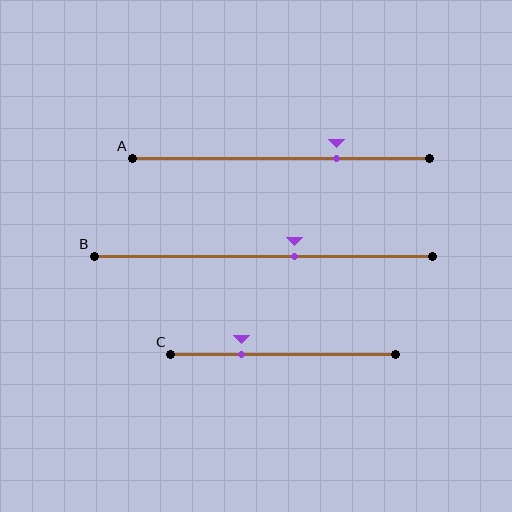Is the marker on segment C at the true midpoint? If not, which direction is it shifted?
No, the marker on segment C is shifted to the left by about 18% of the segment length.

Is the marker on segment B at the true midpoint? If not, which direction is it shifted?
No, the marker on segment B is shifted to the right by about 9% of the segment length.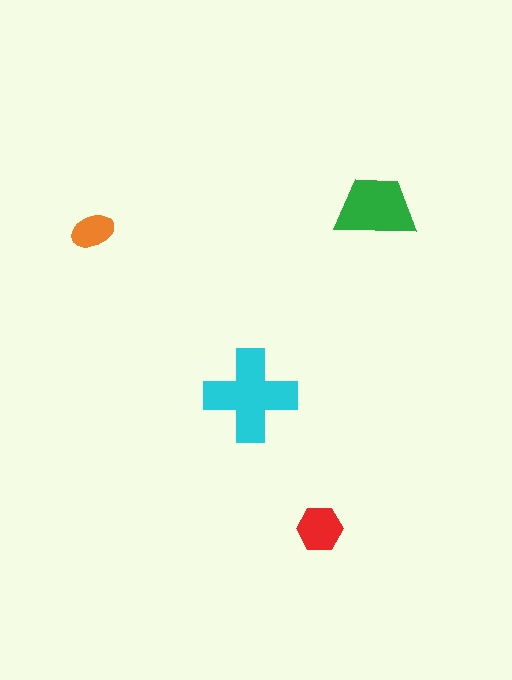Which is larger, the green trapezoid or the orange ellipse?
The green trapezoid.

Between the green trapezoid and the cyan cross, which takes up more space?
The cyan cross.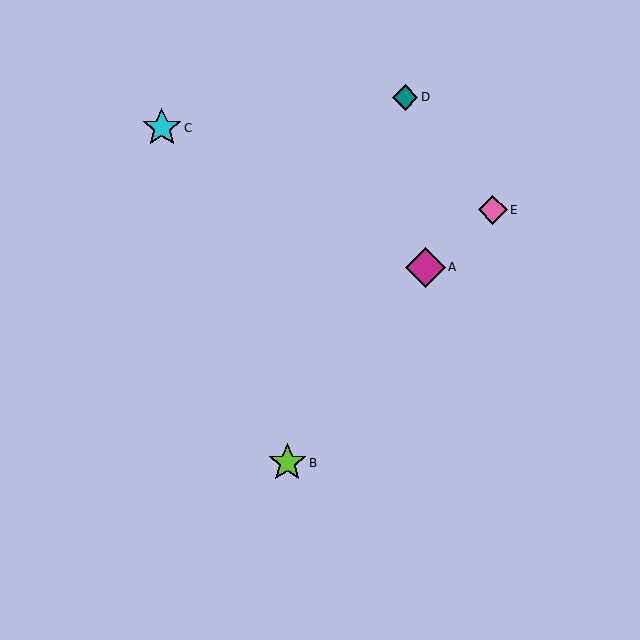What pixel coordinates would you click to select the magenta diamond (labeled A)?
Click at (425, 267) to select the magenta diamond A.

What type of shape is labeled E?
Shape E is a pink diamond.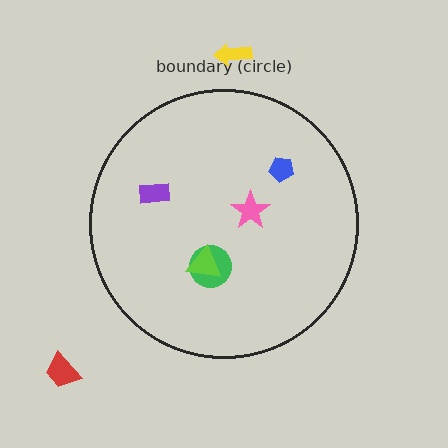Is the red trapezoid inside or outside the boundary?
Outside.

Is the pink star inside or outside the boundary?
Inside.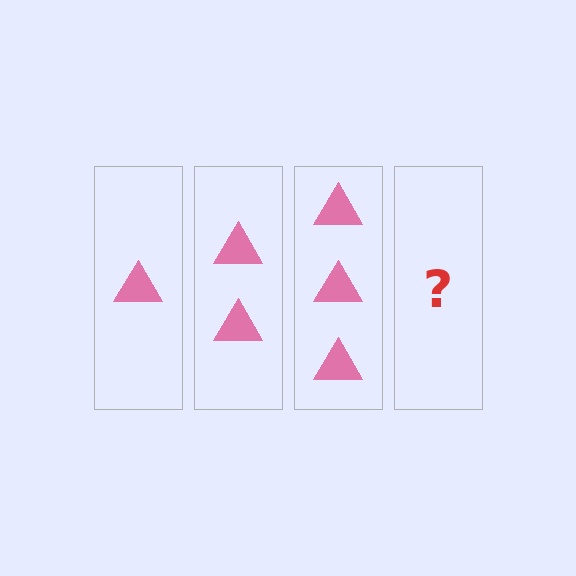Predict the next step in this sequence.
The next step is 4 triangles.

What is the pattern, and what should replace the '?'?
The pattern is that each step adds one more triangle. The '?' should be 4 triangles.